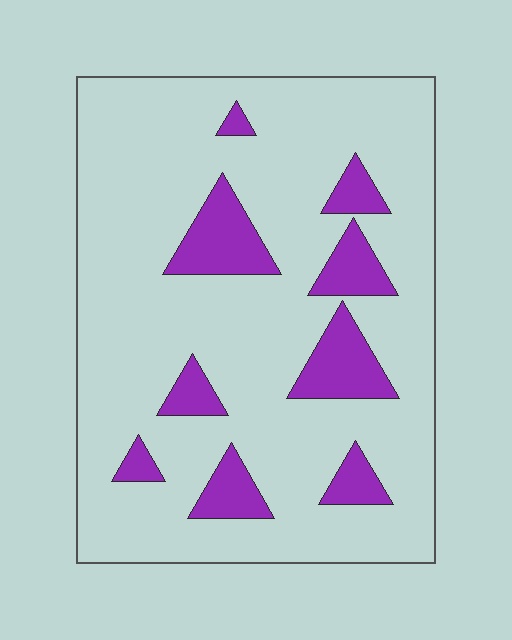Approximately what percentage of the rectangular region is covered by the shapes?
Approximately 15%.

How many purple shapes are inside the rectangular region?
9.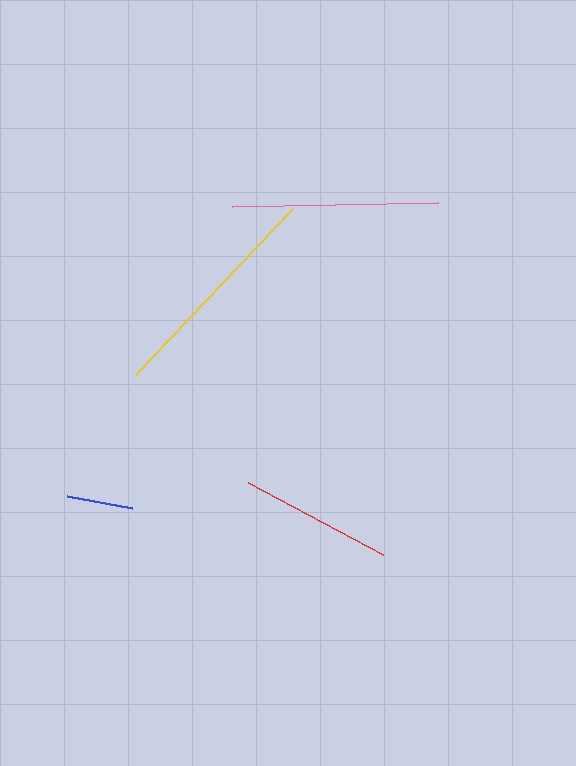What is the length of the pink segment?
The pink segment is approximately 206 pixels long.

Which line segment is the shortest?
The blue line is the shortest at approximately 67 pixels.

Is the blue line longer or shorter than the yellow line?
The yellow line is longer than the blue line.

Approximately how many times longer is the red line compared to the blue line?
The red line is approximately 2.3 times the length of the blue line.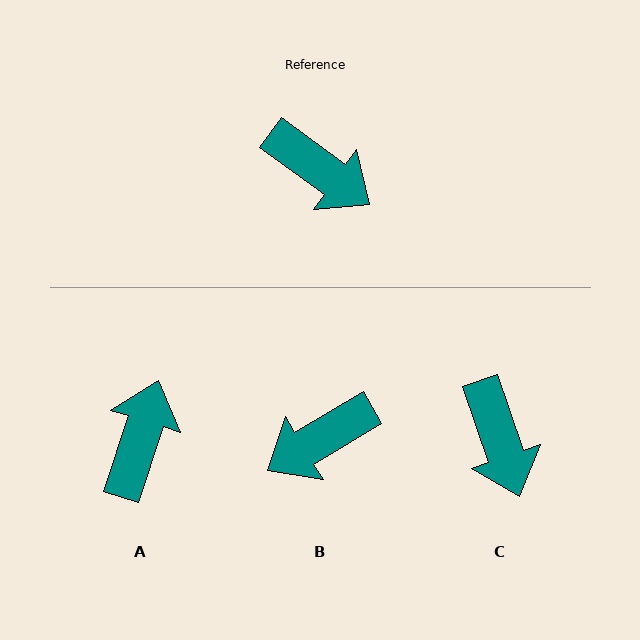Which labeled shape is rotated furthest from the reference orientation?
B, about 113 degrees away.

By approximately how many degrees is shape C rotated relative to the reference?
Approximately 35 degrees clockwise.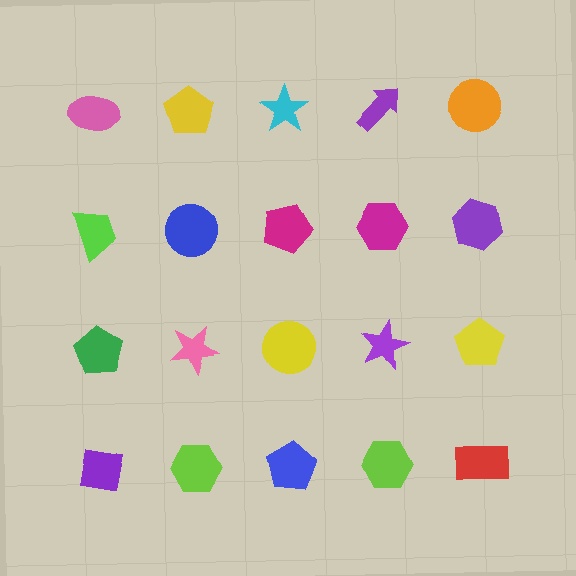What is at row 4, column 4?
A lime hexagon.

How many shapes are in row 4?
5 shapes.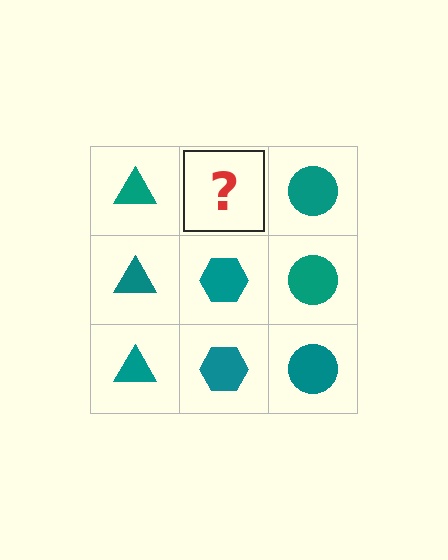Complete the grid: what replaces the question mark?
The question mark should be replaced with a teal hexagon.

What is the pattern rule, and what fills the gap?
The rule is that each column has a consistent shape. The gap should be filled with a teal hexagon.